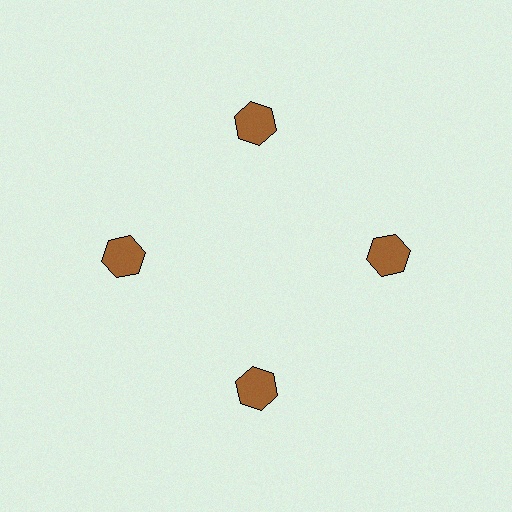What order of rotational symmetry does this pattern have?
This pattern has 4-fold rotational symmetry.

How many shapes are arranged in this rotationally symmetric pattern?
There are 4 shapes, arranged in 4 groups of 1.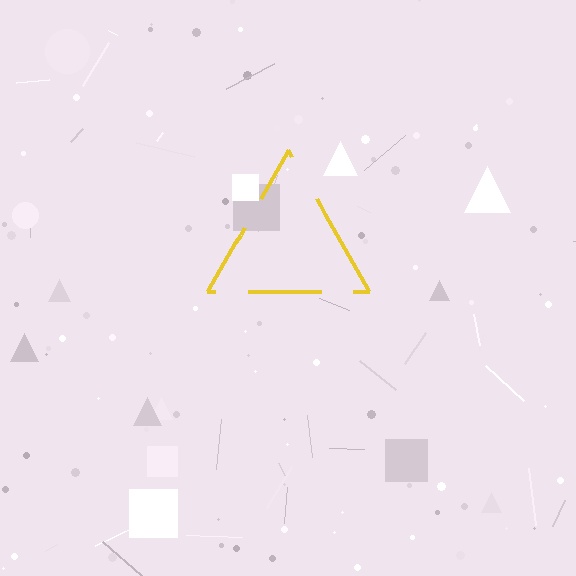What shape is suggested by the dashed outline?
The dashed outline suggests a triangle.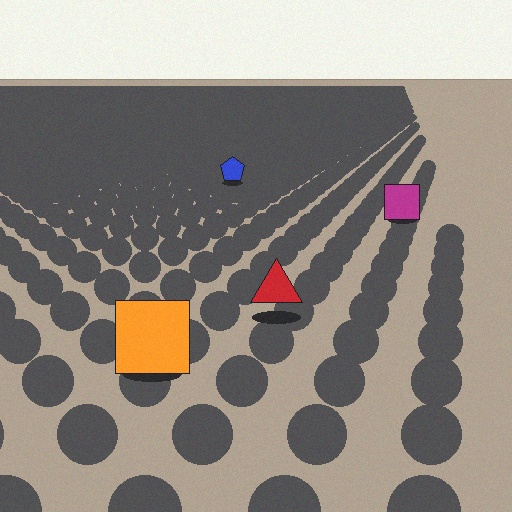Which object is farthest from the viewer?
The blue pentagon is farthest from the viewer. It appears smaller and the ground texture around it is denser.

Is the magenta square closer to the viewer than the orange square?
No. The orange square is closer — you can tell from the texture gradient: the ground texture is coarser near it.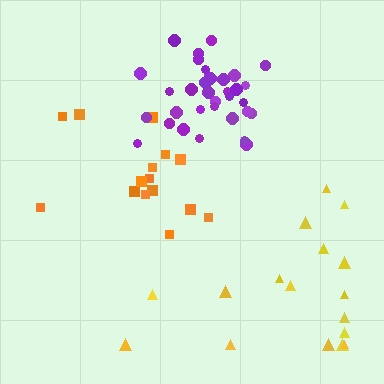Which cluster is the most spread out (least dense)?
Yellow.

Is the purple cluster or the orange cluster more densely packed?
Purple.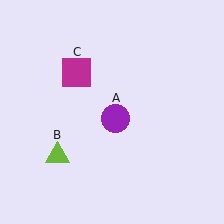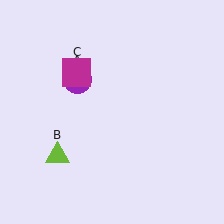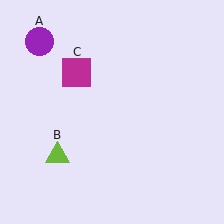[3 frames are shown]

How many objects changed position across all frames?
1 object changed position: purple circle (object A).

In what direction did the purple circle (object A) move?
The purple circle (object A) moved up and to the left.